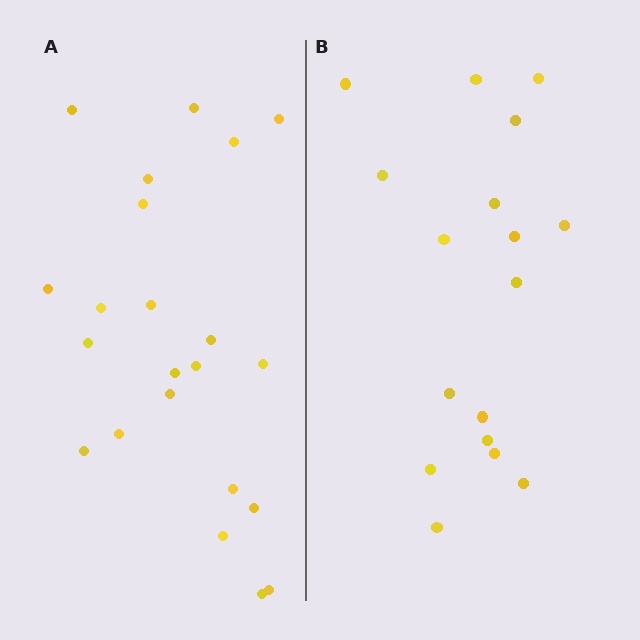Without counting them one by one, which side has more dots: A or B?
Region A (the left region) has more dots.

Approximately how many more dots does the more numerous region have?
Region A has about 5 more dots than region B.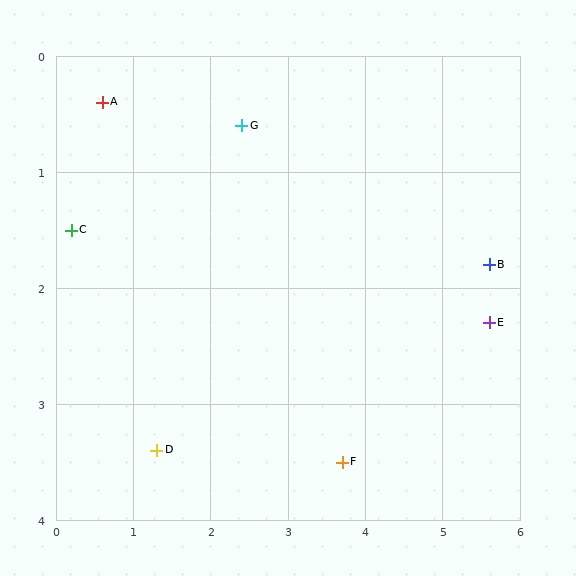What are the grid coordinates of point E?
Point E is at approximately (5.6, 2.3).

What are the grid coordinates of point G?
Point G is at approximately (2.4, 0.6).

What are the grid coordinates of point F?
Point F is at approximately (3.7, 3.5).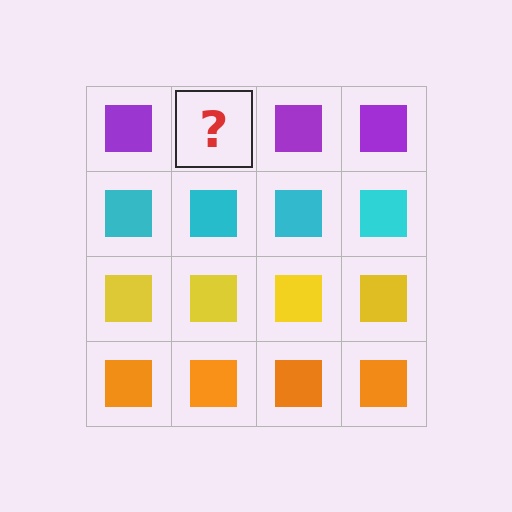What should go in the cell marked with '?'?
The missing cell should contain a purple square.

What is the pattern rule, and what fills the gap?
The rule is that each row has a consistent color. The gap should be filled with a purple square.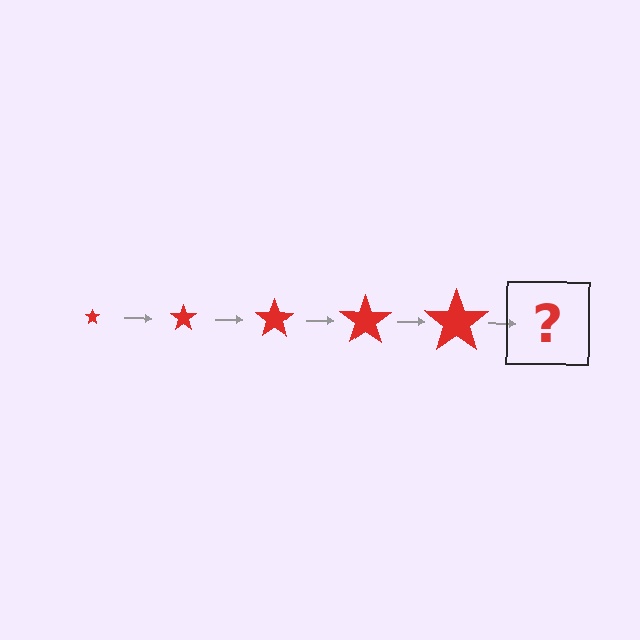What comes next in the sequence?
The next element should be a red star, larger than the previous one.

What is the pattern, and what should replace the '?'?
The pattern is that the star gets progressively larger each step. The '?' should be a red star, larger than the previous one.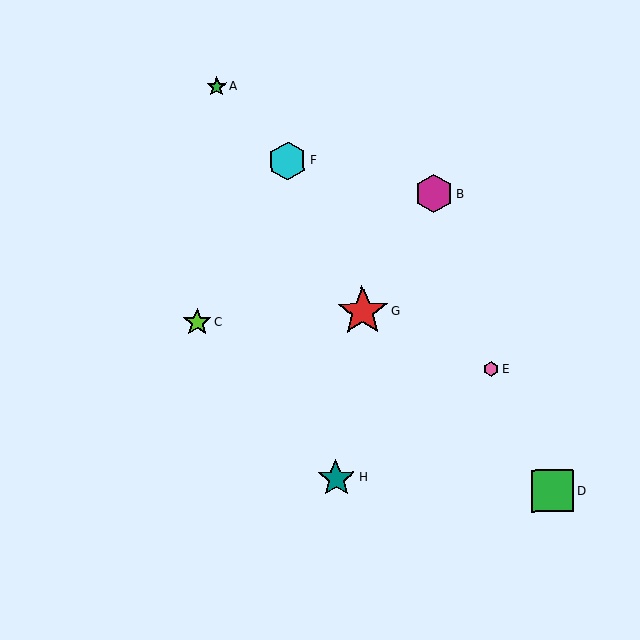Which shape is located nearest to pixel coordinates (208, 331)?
The lime star (labeled C) at (197, 322) is nearest to that location.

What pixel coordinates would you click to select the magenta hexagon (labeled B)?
Click at (434, 194) to select the magenta hexagon B.